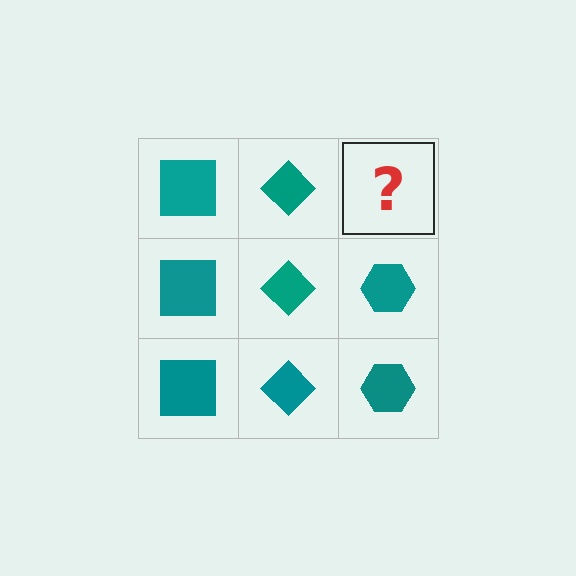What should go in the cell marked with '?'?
The missing cell should contain a teal hexagon.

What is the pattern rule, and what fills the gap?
The rule is that each column has a consistent shape. The gap should be filled with a teal hexagon.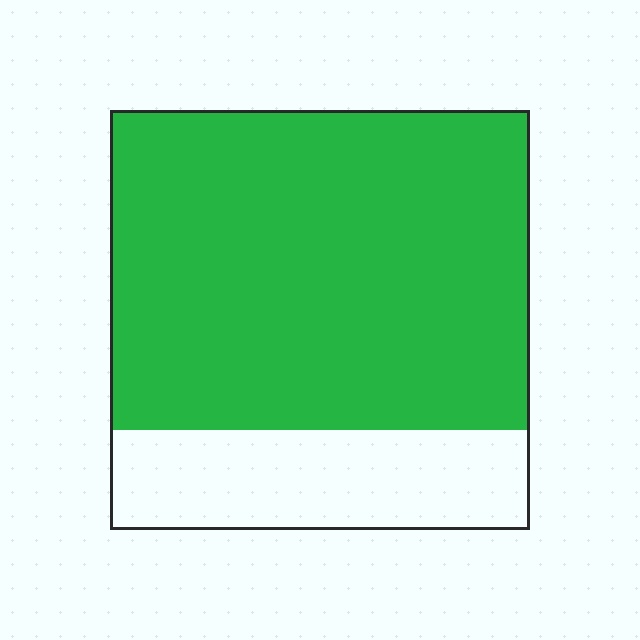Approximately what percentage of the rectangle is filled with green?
Approximately 75%.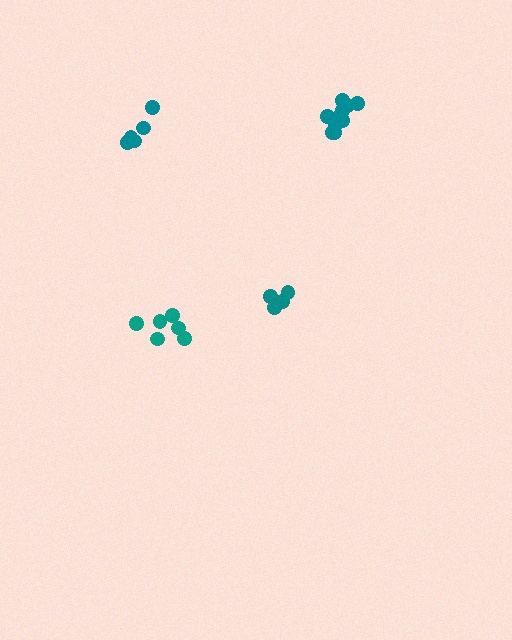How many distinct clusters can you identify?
There are 4 distinct clusters.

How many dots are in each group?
Group 1: 5 dots, Group 2: 5 dots, Group 3: 6 dots, Group 4: 10 dots (26 total).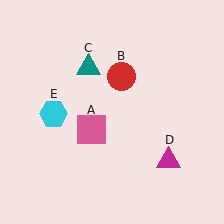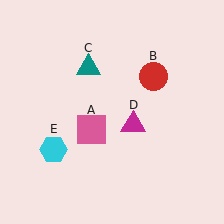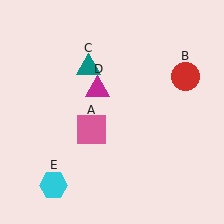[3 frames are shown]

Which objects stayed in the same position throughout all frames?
Pink square (object A) and teal triangle (object C) remained stationary.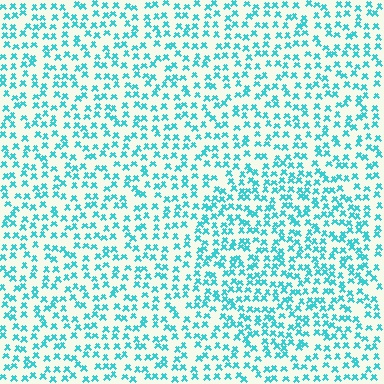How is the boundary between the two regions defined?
The boundary is defined by a change in element density (approximately 1.4x ratio). All elements are the same color, size, and shape.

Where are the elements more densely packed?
The elements are more densely packed inside the circle boundary.